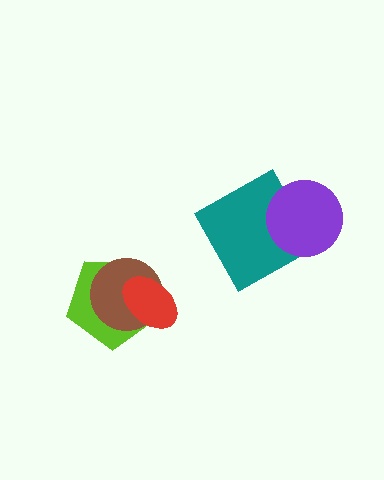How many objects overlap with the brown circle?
2 objects overlap with the brown circle.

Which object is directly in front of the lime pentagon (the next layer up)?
The brown circle is directly in front of the lime pentagon.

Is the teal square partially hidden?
Yes, it is partially covered by another shape.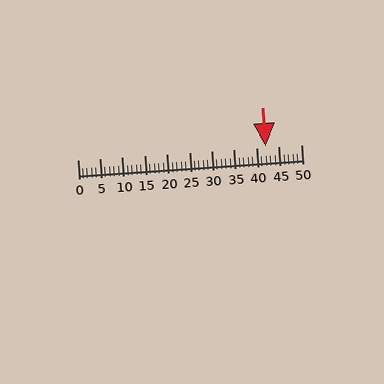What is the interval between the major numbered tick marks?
The major tick marks are spaced 5 units apart.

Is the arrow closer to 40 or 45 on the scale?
The arrow is closer to 40.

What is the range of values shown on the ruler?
The ruler shows values from 0 to 50.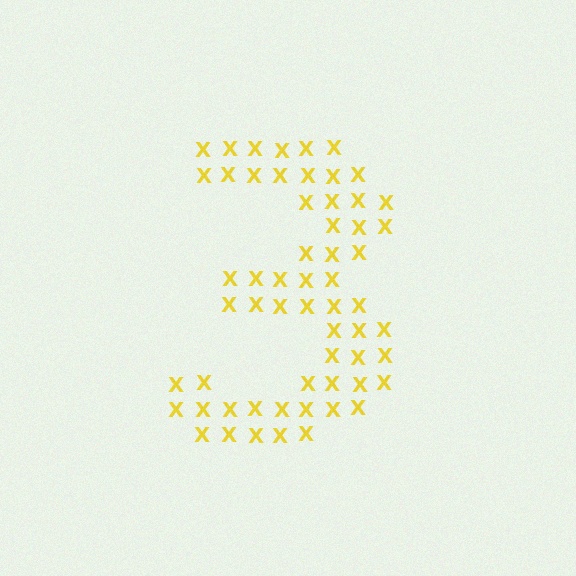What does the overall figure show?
The overall figure shows the digit 3.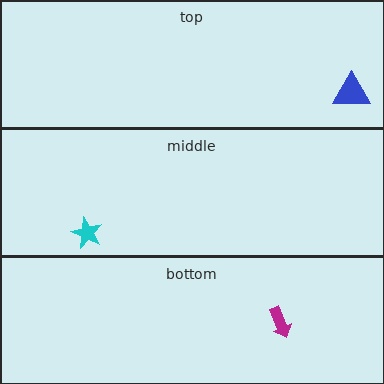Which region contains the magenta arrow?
The bottom region.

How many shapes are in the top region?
1.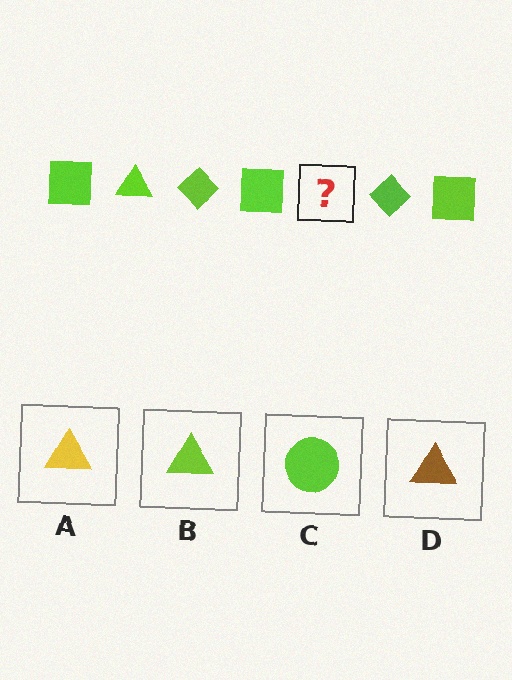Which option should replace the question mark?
Option B.